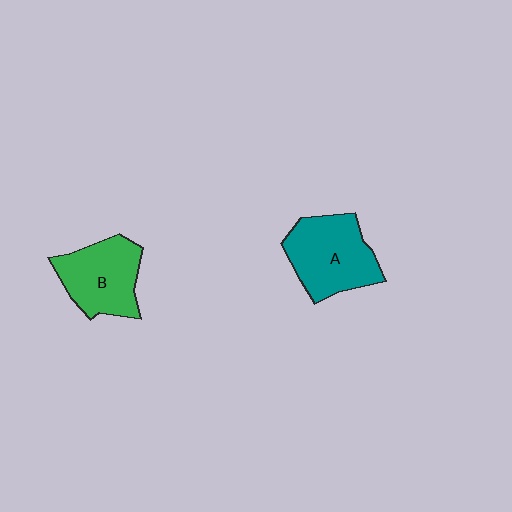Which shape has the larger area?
Shape A (teal).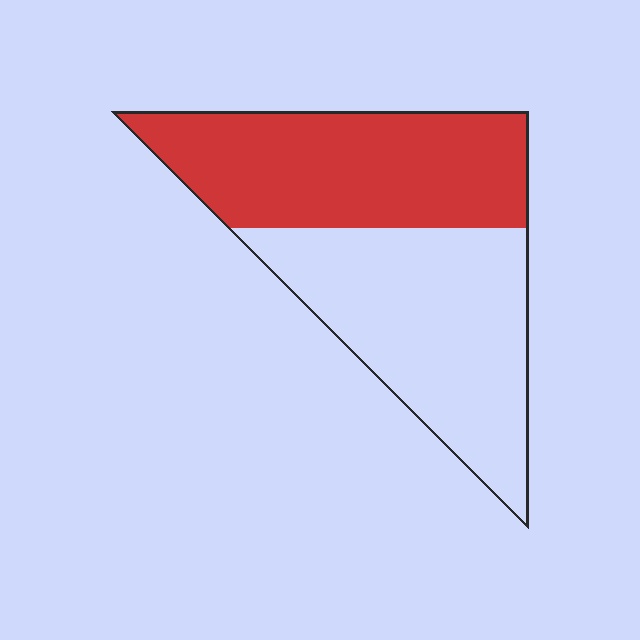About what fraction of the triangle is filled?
About one half (1/2).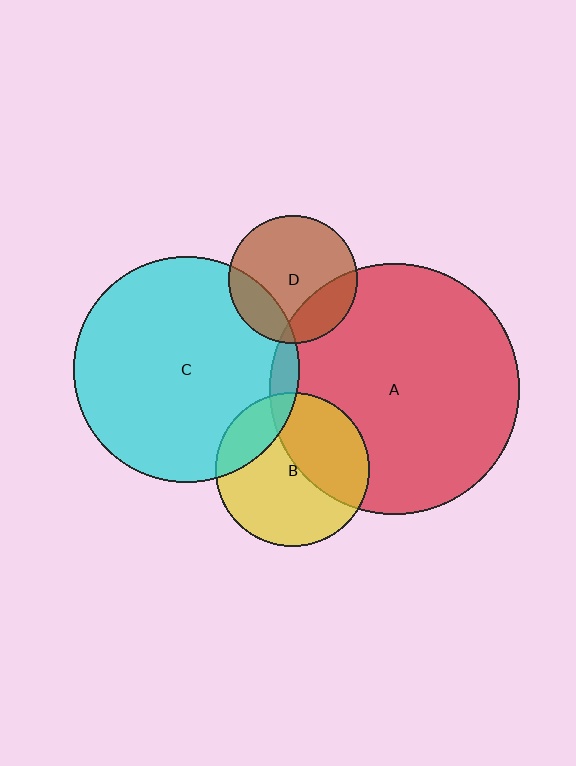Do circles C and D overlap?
Yes.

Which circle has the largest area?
Circle A (red).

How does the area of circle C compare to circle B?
Approximately 2.2 times.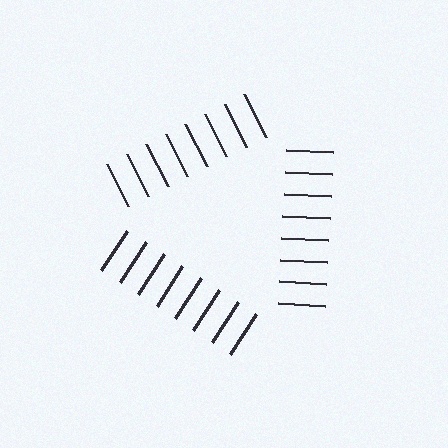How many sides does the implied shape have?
3 sides — the line-ends trace a triangle.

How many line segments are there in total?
24 — 8 along each of the 3 edges.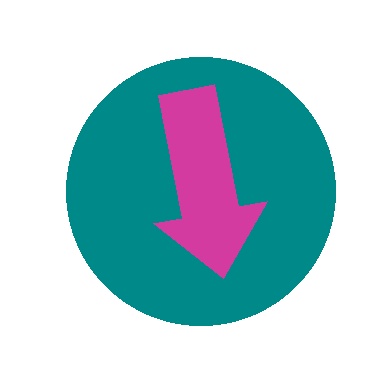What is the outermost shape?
The teal circle.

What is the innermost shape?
The magenta arrow.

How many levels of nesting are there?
2.